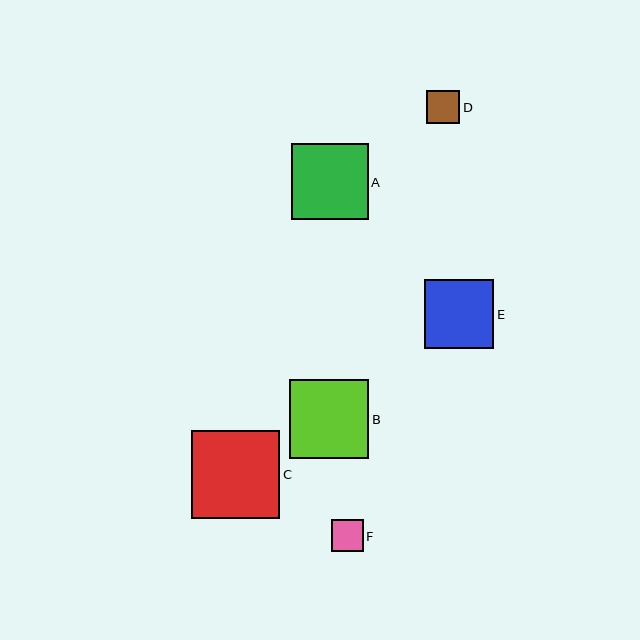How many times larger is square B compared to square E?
Square B is approximately 1.2 times the size of square E.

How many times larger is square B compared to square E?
Square B is approximately 1.2 times the size of square E.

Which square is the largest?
Square C is the largest with a size of approximately 88 pixels.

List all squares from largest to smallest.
From largest to smallest: C, B, A, E, D, F.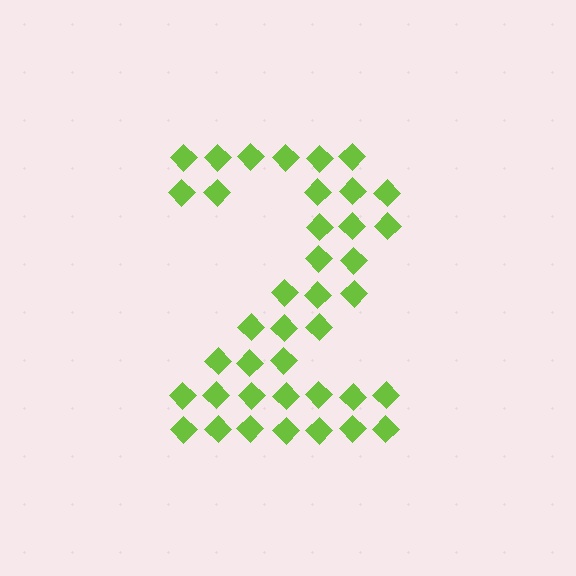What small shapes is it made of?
It is made of small diamonds.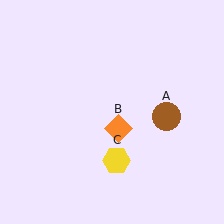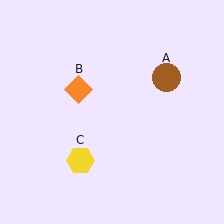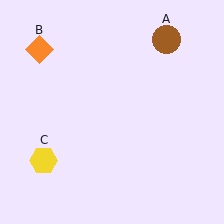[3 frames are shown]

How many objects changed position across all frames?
3 objects changed position: brown circle (object A), orange diamond (object B), yellow hexagon (object C).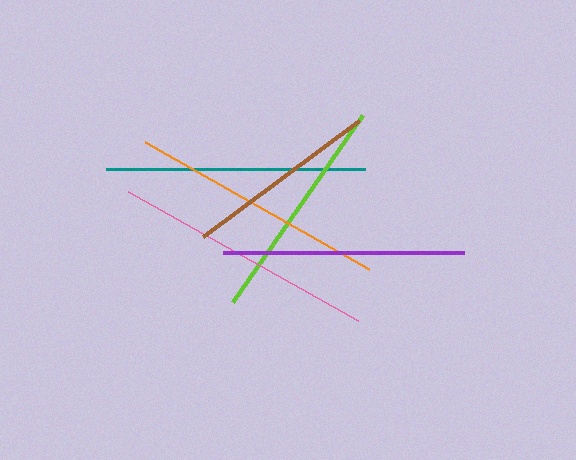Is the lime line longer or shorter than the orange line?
The orange line is longer than the lime line.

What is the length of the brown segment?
The brown segment is approximately 194 pixels long.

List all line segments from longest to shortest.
From longest to shortest: pink, teal, orange, purple, lime, brown.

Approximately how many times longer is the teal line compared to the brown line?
The teal line is approximately 1.3 times the length of the brown line.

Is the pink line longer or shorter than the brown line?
The pink line is longer than the brown line.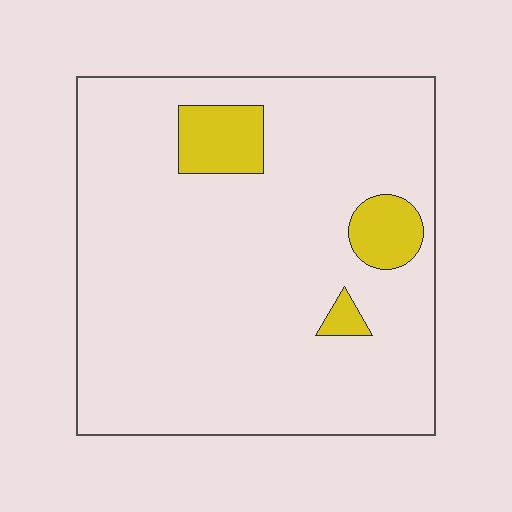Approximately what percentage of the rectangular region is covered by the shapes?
Approximately 10%.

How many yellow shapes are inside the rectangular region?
3.